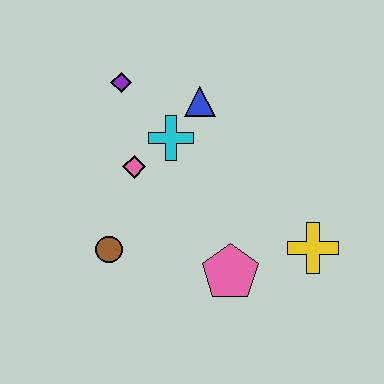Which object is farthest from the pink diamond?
The yellow cross is farthest from the pink diamond.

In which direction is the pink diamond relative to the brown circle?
The pink diamond is above the brown circle.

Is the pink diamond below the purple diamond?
Yes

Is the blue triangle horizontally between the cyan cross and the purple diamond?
No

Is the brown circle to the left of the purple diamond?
Yes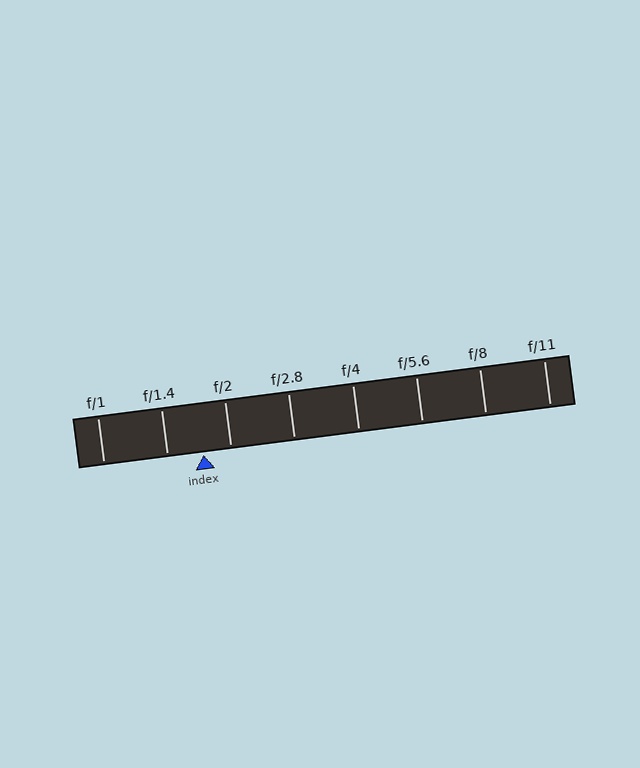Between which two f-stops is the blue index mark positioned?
The index mark is between f/1.4 and f/2.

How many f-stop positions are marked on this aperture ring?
There are 8 f-stop positions marked.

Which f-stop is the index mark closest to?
The index mark is closest to f/2.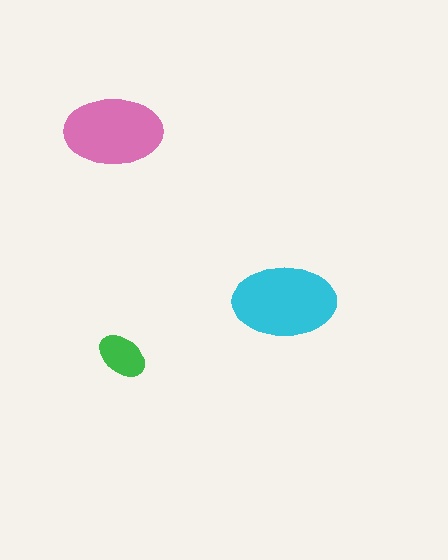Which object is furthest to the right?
The cyan ellipse is rightmost.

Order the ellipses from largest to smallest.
the cyan one, the pink one, the green one.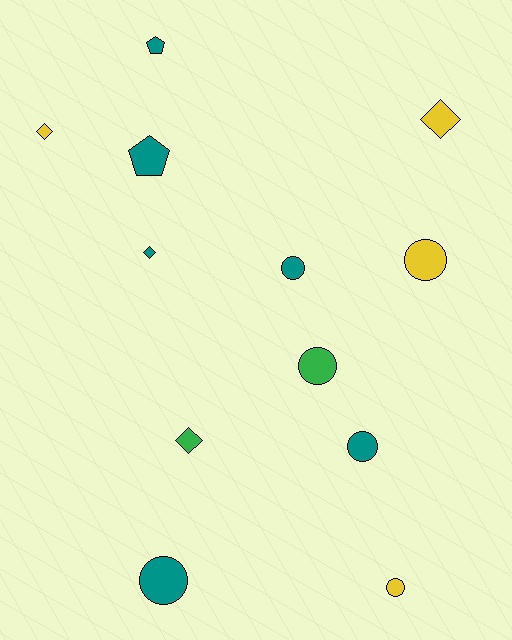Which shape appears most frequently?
Circle, with 6 objects.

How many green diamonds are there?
There is 1 green diamond.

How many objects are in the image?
There are 12 objects.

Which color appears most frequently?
Teal, with 6 objects.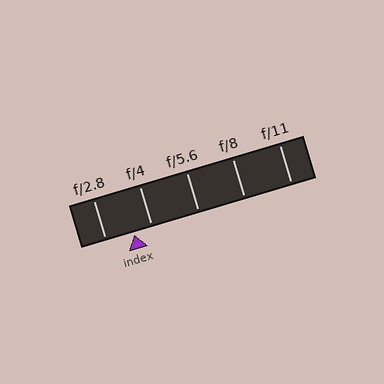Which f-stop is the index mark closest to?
The index mark is closest to f/4.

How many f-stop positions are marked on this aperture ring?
There are 5 f-stop positions marked.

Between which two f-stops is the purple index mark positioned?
The index mark is between f/2.8 and f/4.